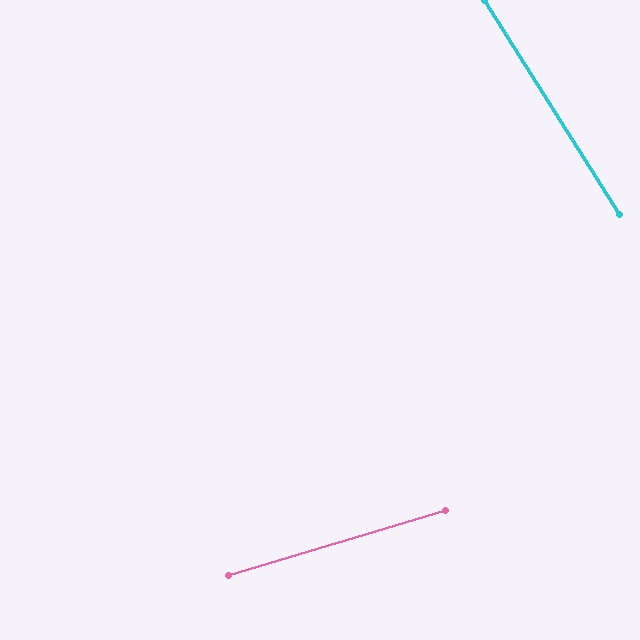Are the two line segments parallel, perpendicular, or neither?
Neither parallel nor perpendicular — they differ by about 74°.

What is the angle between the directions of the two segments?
Approximately 74 degrees.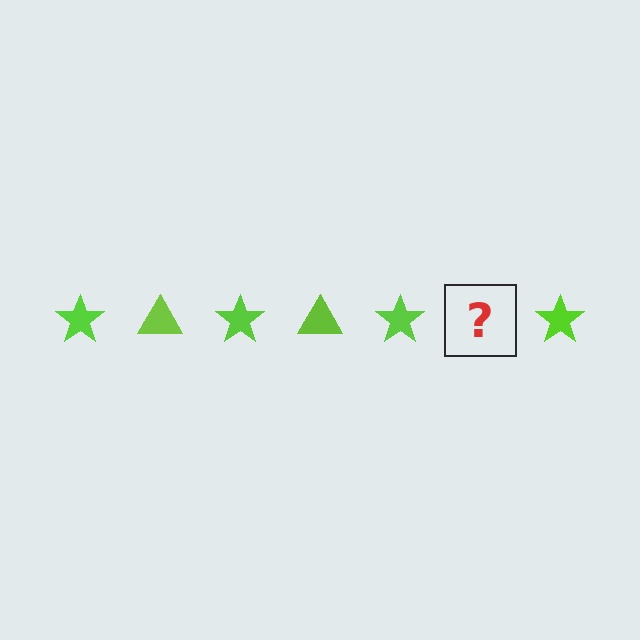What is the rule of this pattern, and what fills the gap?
The rule is that the pattern cycles through star, triangle shapes in lime. The gap should be filled with a lime triangle.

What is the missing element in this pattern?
The missing element is a lime triangle.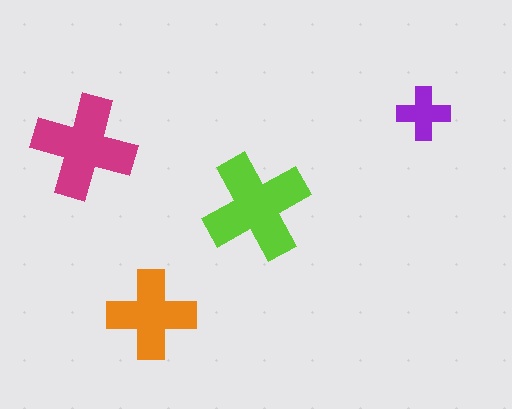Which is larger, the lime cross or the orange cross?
The lime one.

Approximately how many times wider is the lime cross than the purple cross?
About 2 times wider.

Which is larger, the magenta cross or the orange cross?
The magenta one.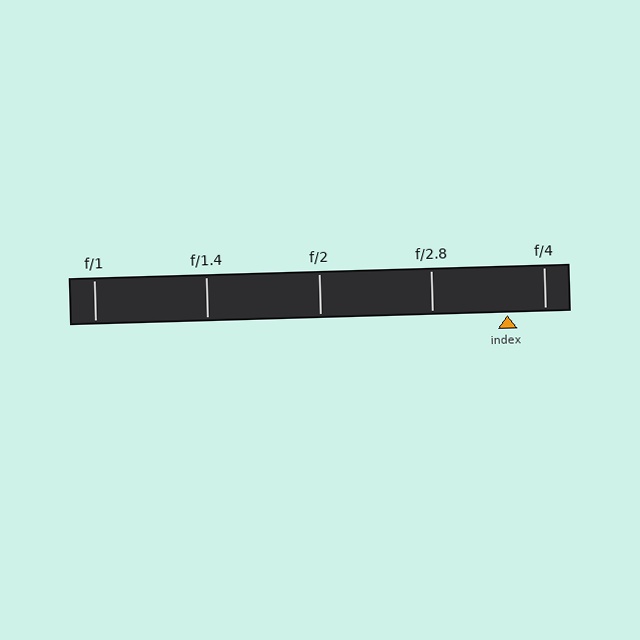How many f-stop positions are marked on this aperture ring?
There are 5 f-stop positions marked.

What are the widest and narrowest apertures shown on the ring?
The widest aperture shown is f/1 and the narrowest is f/4.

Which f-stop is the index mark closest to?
The index mark is closest to f/4.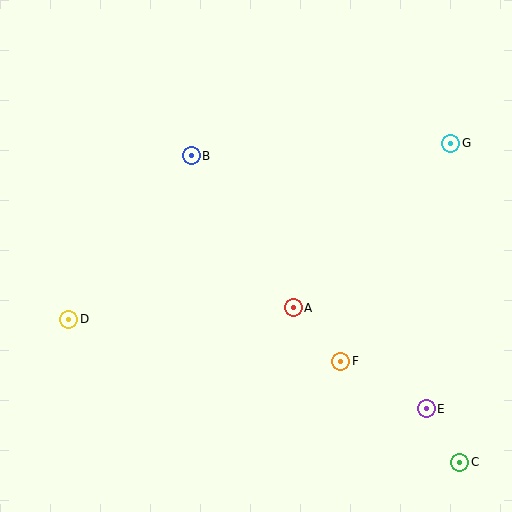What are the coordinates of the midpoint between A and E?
The midpoint between A and E is at (360, 358).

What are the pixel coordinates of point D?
Point D is at (69, 319).